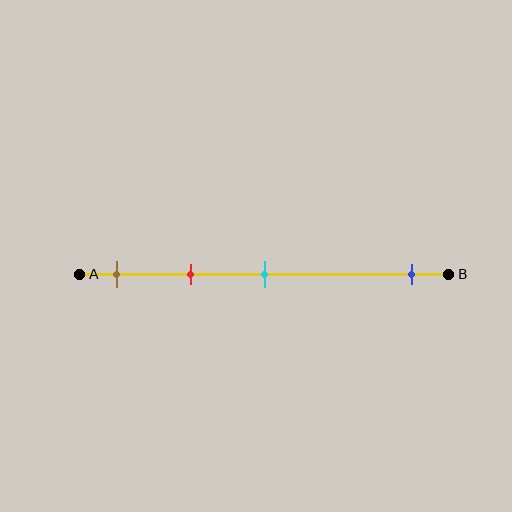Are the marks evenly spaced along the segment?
No, the marks are not evenly spaced.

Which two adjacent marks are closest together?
The brown and red marks are the closest adjacent pair.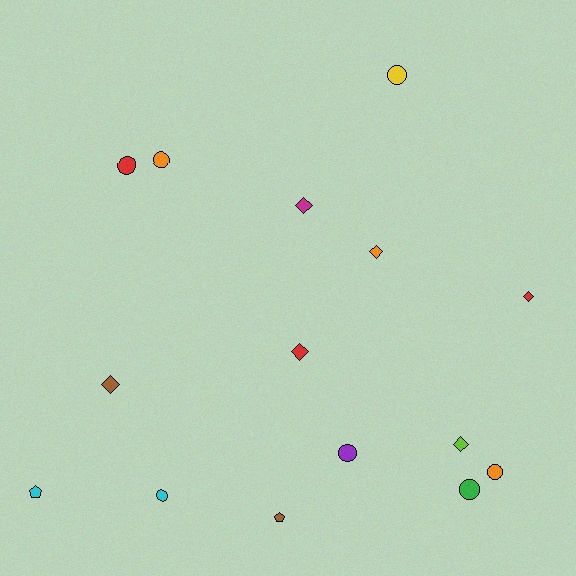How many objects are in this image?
There are 15 objects.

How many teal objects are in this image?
There are no teal objects.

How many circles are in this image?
There are 7 circles.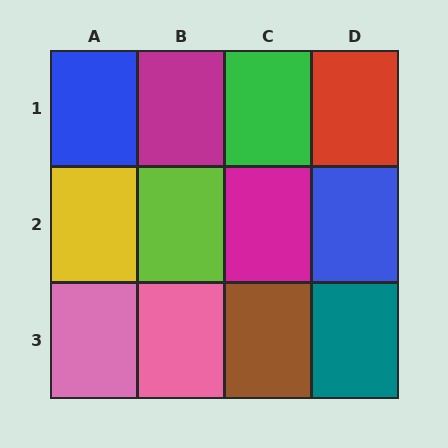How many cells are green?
1 cell is green.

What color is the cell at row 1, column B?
Magenta.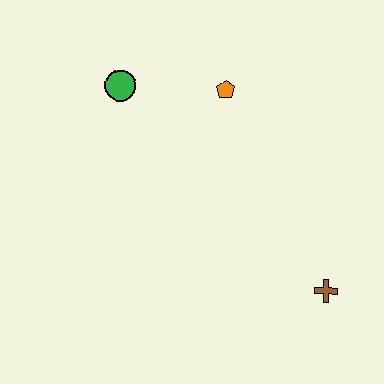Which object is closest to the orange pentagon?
The green circle is closest to the orange pentagon.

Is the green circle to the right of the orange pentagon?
No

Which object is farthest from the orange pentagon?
The brown cross is farthest from the orange pentagon.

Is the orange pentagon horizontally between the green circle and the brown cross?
Yes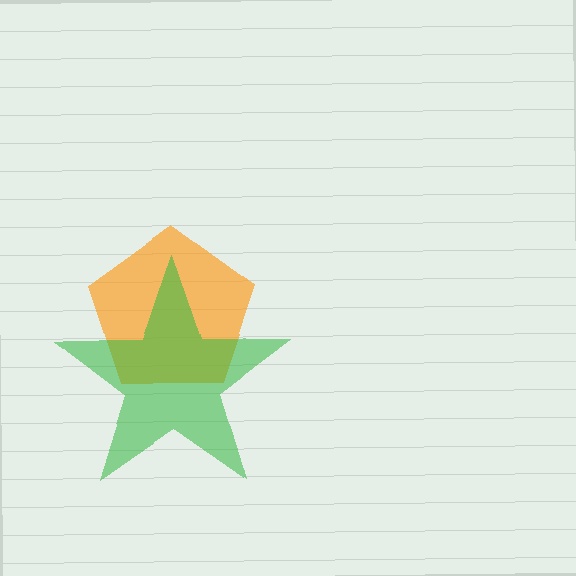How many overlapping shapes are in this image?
There are 2 overlapping shapes in the image.